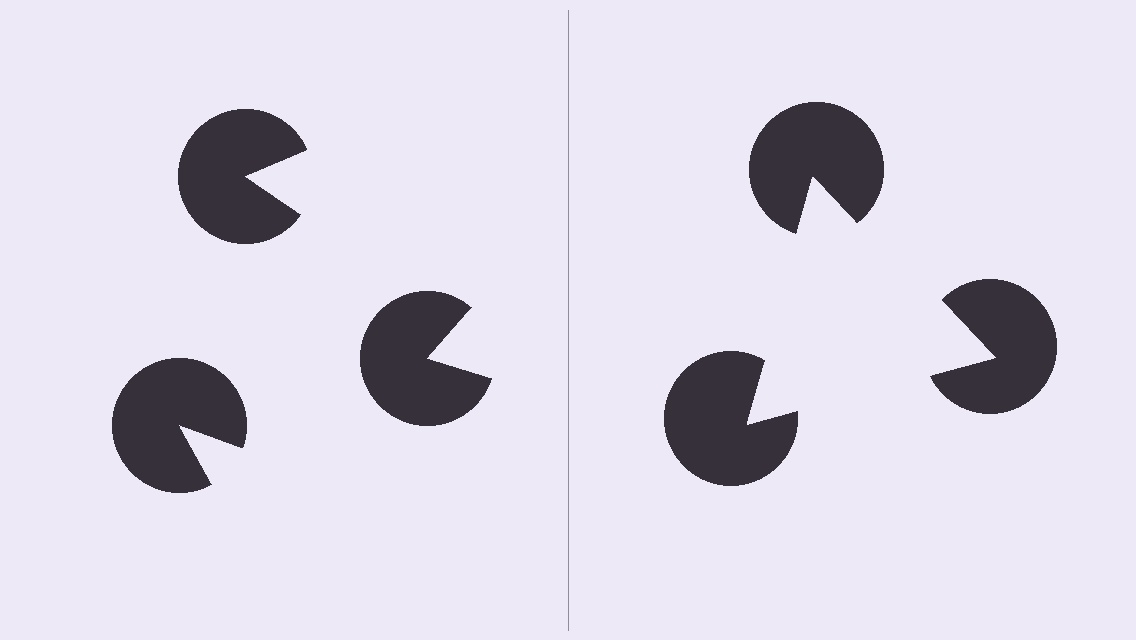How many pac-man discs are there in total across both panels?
6 — 3 on each side.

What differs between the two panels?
The pac-man discs are positioned identically on both sides; only the wedge orientations differ. On the right they align to a triangle; on the left they are misaligned.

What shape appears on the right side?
An illusory triangle.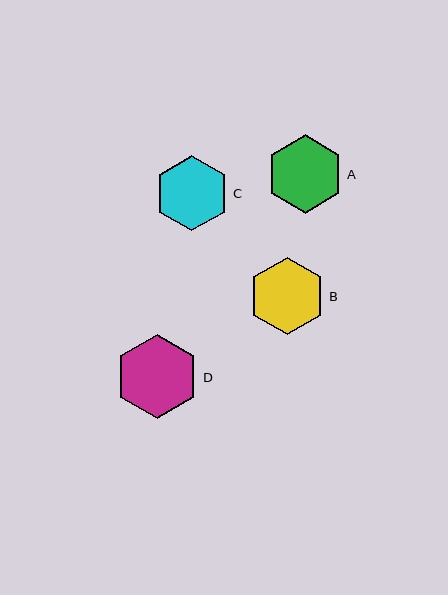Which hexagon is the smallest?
Hexagon C is the smallest with a size of approximately 76 pixels.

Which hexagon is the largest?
Hexagon D is the largest with a size of approximately 85 pixels.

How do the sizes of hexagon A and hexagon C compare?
Hexagon A and hexagon C are approximately the same size.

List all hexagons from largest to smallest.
From largest to smallest: D, A, B, C.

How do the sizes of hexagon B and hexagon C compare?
Hexagon B and hexagon C are approximately the same size.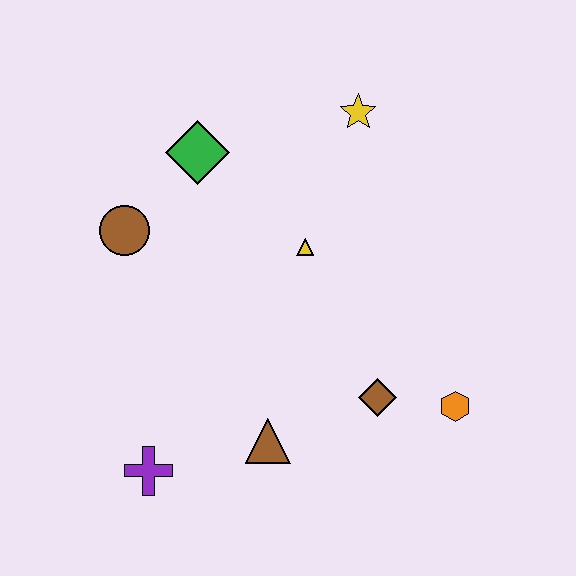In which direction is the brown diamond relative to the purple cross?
The brown diamond is to the right of the purple cross.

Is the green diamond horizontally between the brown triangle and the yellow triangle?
No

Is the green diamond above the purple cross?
Yes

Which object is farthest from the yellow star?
The purple cross is farthest from the yellow star.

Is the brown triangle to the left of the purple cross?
No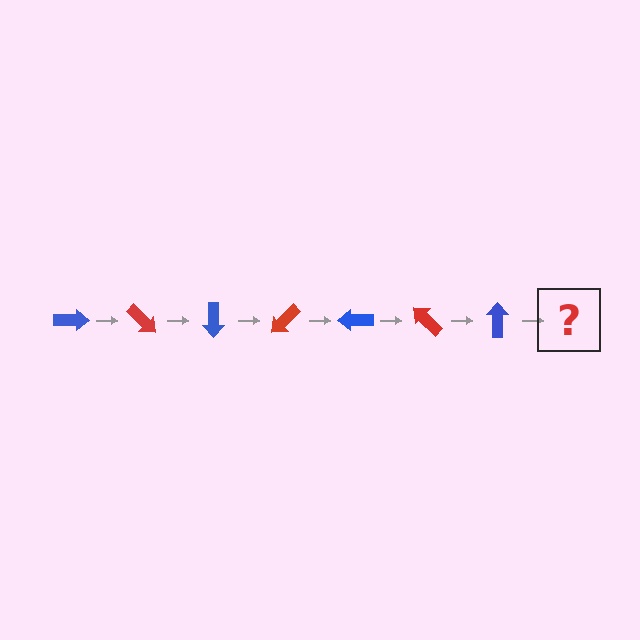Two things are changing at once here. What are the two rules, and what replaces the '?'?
The two rules are that it rotates 45 degrees each step and the color cycles through blue and red. The '?' should be a red arrow, rotated 315 degrees from the start.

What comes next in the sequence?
The next element should be a red arrow, rotated 315 degrees from the start.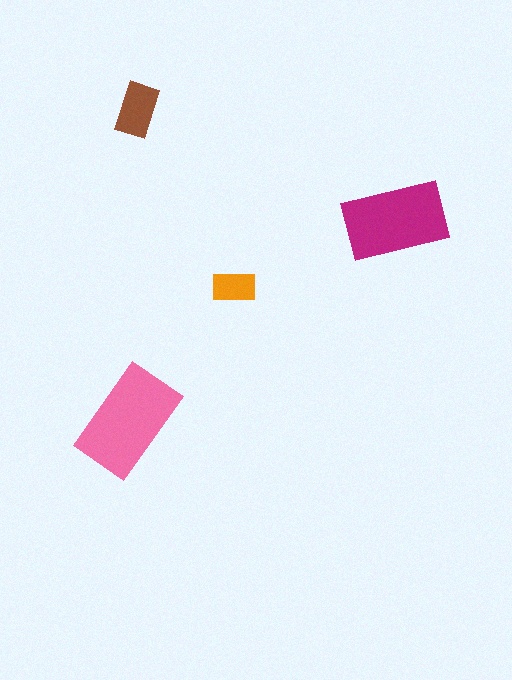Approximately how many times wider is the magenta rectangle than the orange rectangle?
About 2.5 times wider.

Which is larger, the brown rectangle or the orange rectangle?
The brown one.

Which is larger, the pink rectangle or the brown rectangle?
The pink one.